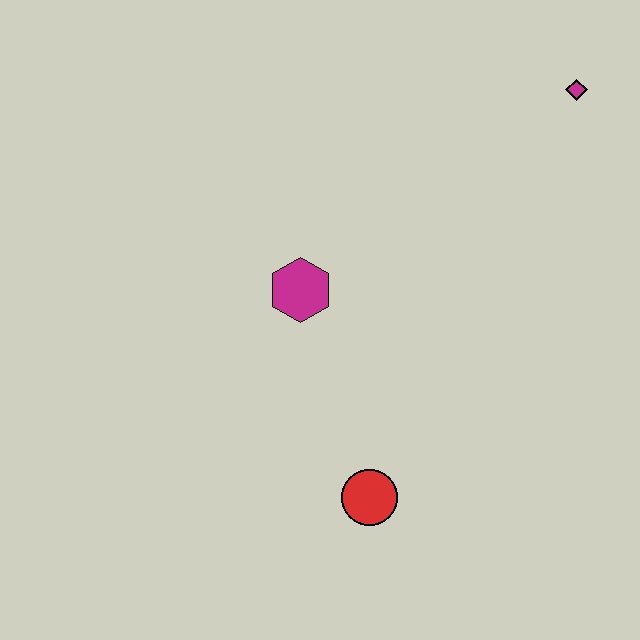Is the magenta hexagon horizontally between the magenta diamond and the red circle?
No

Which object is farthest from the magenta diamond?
The red circle is farthest from the magenta diamond.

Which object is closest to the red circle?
The magenta hexagon is closest to the red circle.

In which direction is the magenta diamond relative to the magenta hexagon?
The magenta diamond is to the right of the magenta hexagon.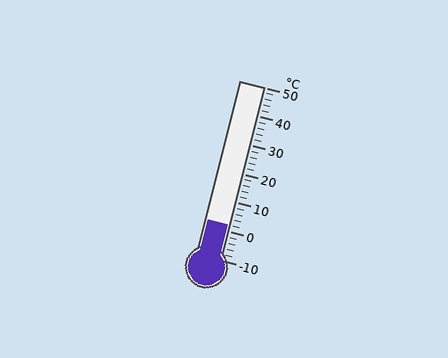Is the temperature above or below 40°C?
The temperature is below 40°C.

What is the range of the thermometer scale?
The thermometer scale ranges from -10°C to 50°C.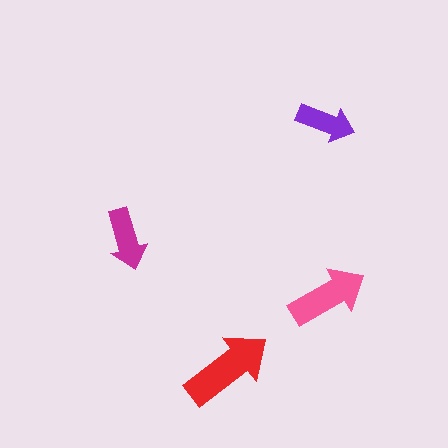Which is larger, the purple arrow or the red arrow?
The red one.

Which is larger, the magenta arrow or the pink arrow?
The pink one.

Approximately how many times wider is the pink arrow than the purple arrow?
About 1.5 times wider.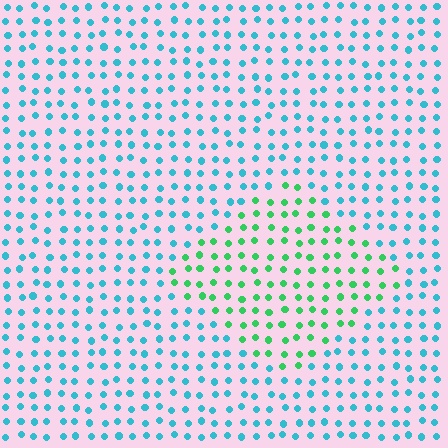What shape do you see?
I see a diamond.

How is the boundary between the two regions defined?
The boundary is defined purely by a slight shift in hue (about 49 degrees). Spacing, size, and orientation are identical on both sides.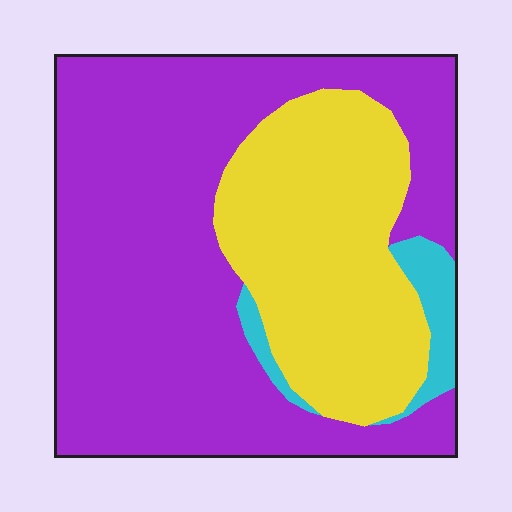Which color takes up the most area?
Purple, at roughly 65%.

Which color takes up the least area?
Cyan, at roughly 5%.